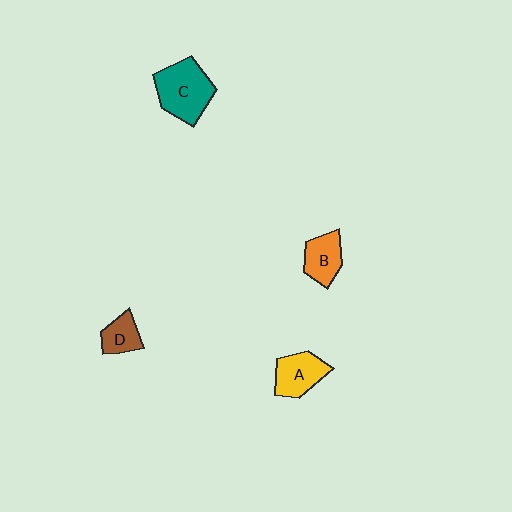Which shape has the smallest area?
Shape D (brown).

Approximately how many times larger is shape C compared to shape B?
Approximately 1.7 times.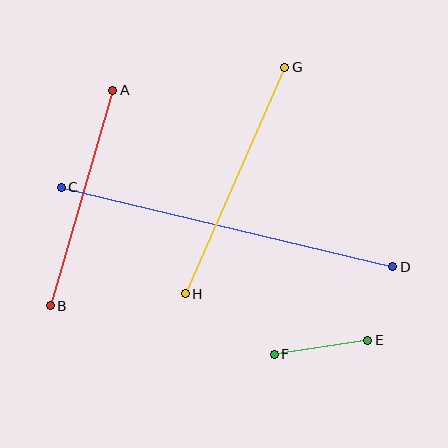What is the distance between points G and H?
The distance is approximately 248 pixels.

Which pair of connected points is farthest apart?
Points C and D are farthest apart.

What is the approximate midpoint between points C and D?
The midpoint is at approximately (227, 227) pixels.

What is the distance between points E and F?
The distance is approximately 95 pixels.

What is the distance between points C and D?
The distance is approximately 341 pixels.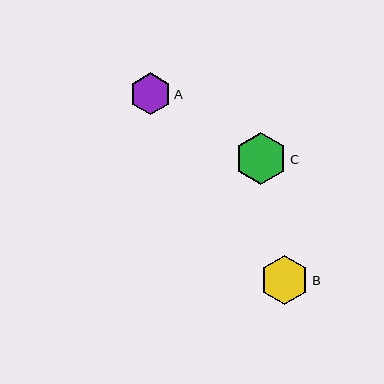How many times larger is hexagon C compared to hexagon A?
Hexagon C is approximately 1.3 times the size of hexagon A.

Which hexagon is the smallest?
Hexagon A is the smallest with a size of approximately 41 pixels.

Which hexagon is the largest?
Hexagon C is the largest with a size of approximately 52 pixels.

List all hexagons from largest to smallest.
From largest to smallest: C, B, A.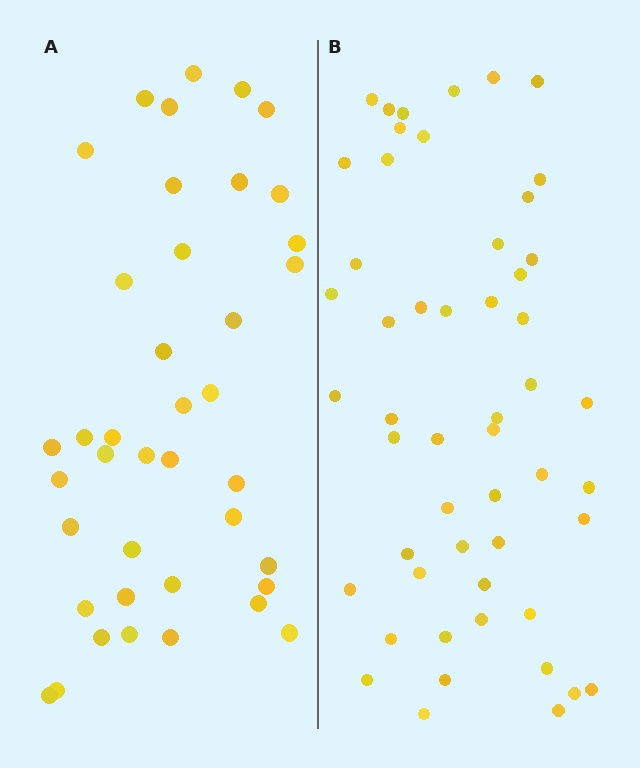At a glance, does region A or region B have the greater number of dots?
Region B (the right region) has more dots.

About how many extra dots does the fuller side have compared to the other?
Region B has roughly 12 or so more dots than region A.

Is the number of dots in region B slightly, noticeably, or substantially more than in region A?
Region B has noticeably more, but not dramatically so. The ratio is roughly 1.3 to 1.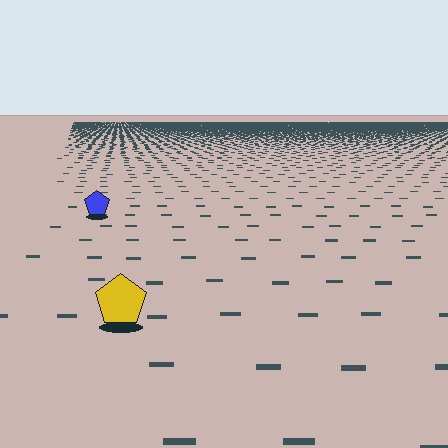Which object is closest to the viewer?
The yellow pentagon is closest. The texture marks near it are larger and more spread out.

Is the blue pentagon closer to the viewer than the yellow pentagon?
No. The yellow pentagon is closer — you can tell from the texture gradient: the ground texture is coarser near it.